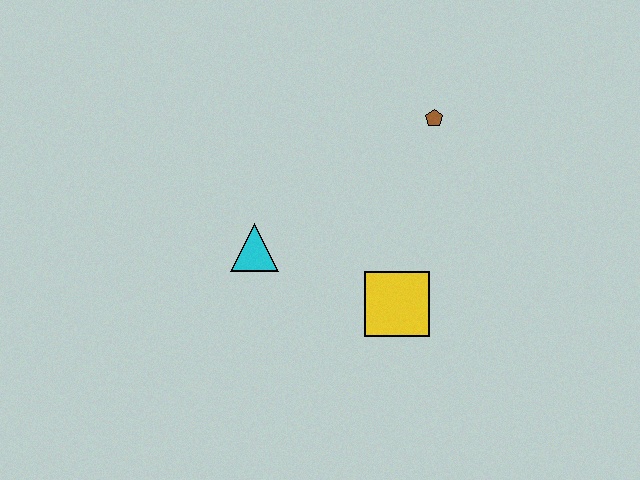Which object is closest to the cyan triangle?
The yellow square is closest to the cyan triangle.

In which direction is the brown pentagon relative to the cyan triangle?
The brown pentagon is to the right of the cyan triangle.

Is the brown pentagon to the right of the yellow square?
Yes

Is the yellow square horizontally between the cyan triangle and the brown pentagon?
Yes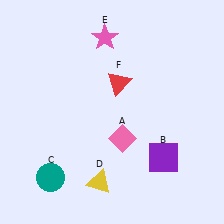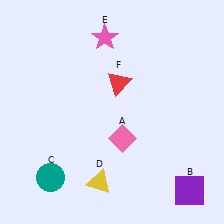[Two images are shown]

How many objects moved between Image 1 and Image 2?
1 object moved between the two images.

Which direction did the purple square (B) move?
The purple square (B) moved down.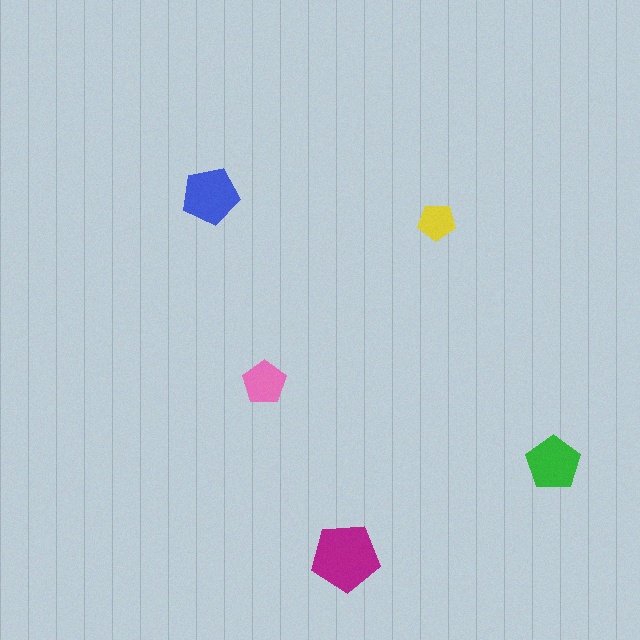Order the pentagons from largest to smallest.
the magenta one, the blue one, the green one, the pink one, the yellow one.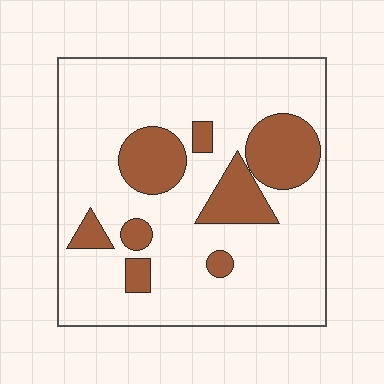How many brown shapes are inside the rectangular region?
8.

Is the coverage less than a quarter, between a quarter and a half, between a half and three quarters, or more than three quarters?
Less than a quarter.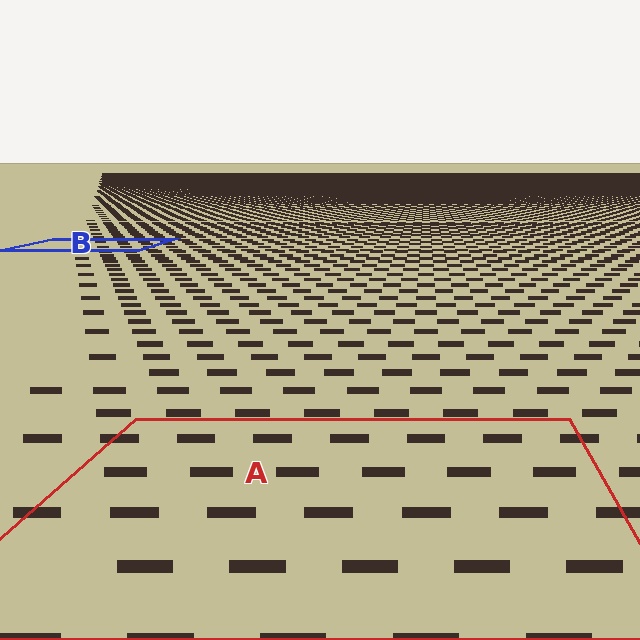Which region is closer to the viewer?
Region A is closer. The texture elements there are larger and more spread out.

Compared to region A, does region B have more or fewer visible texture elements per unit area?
Region B has more texture elements per unit area — they are packed more densely because it is farther away.